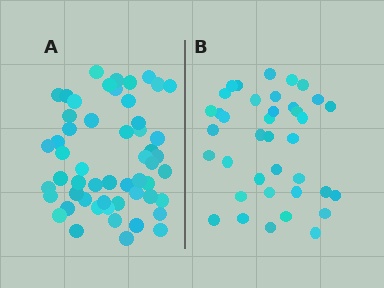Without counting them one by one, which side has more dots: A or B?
Region A (the left region) has more dots.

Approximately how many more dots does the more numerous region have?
Region A has approximately 15 more dots than region B.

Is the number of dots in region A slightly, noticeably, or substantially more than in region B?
Region A has noticeably more, but not dramatically so. The ratio is roughly 1.4 to 1.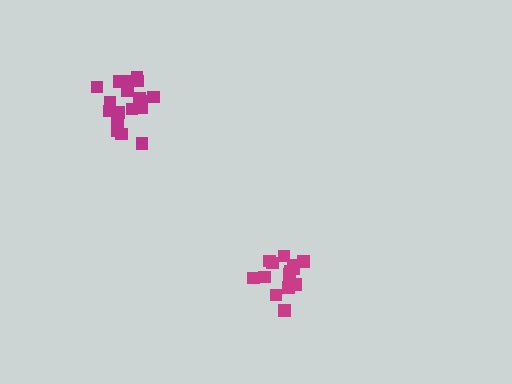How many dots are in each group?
Group 1: 15 dots, Group 2: 18 dots (33 total).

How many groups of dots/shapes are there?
There are 2 groups.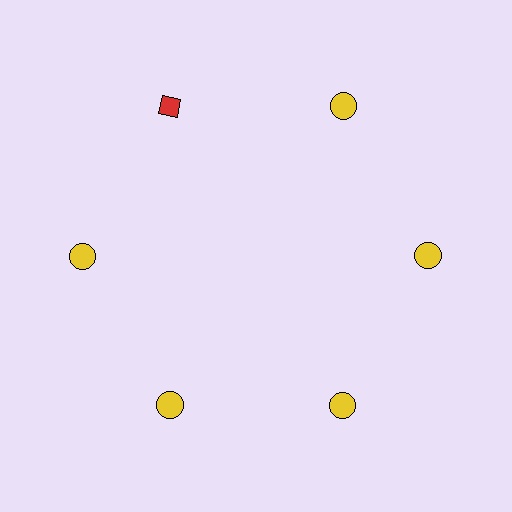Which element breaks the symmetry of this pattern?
The red diamond at roughly the 11 o'clock position breaks the symmetry. All other shapes are yellow circles.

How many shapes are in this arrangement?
There are 6 shapes arranged in a ring pattern.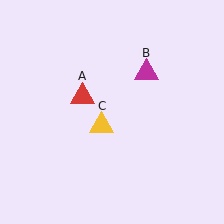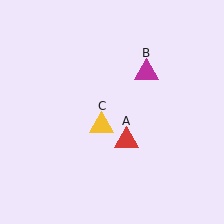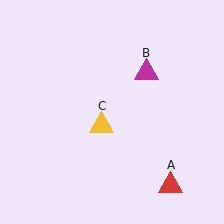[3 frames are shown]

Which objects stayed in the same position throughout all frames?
Magenta triangle (object B) and yellow triangle (object C) remained stationary.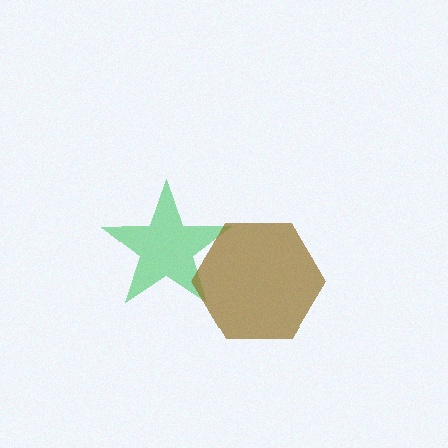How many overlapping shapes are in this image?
There are 2 overlapping shapes in the image.